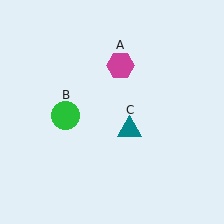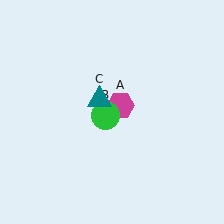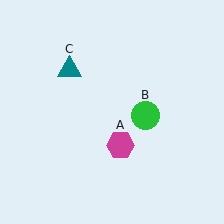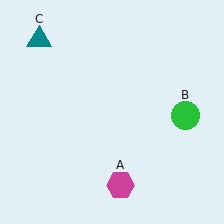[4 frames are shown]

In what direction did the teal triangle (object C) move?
The teal triangle (object C) moved up and to the left.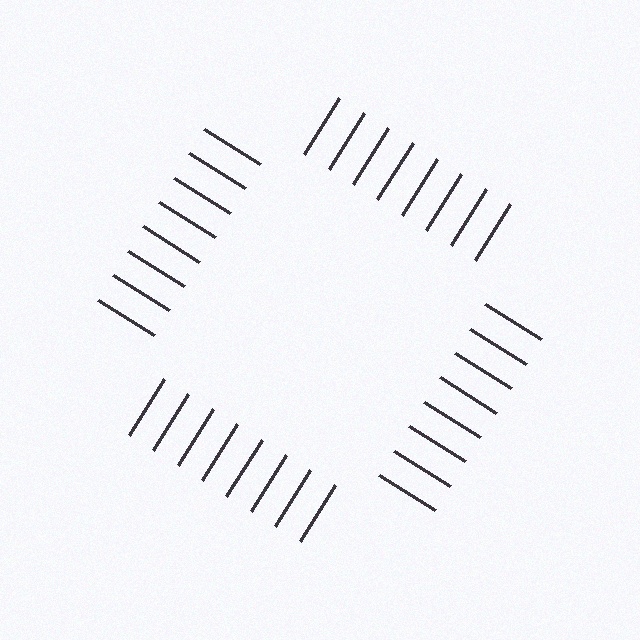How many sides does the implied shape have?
4 sides — the line-ends trace a square.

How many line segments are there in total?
32 — 8 along each of the 4 edges.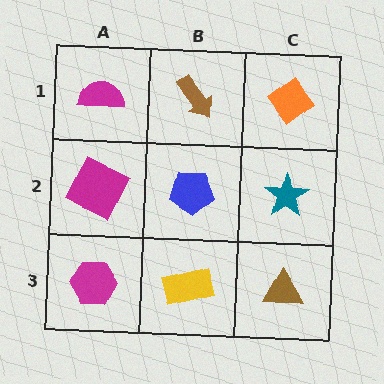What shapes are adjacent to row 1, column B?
A blue pentagon (row 2, column B), a magenta semicircle (row 1, column A), an orange diamond (row 1, column C).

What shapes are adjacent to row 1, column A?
A magenta square (row 2, column A), a brown arrow (row 1, column B).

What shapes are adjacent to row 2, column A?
A magenta semicircle (row 1, column A), a magenta hexagon (row 3, column A), a blue pentagon (row 2, column B).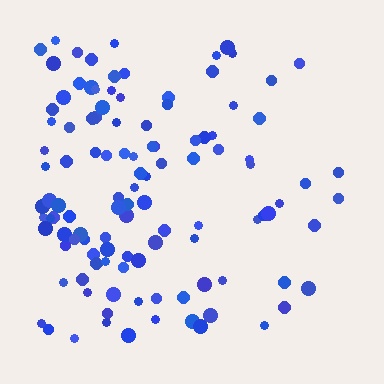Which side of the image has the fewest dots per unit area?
The right.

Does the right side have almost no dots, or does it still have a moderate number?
Still a moderate number, just noticeably fewer than the left.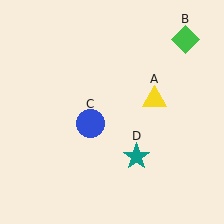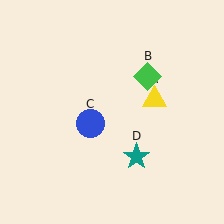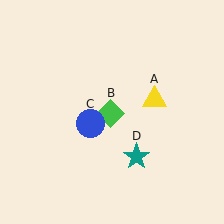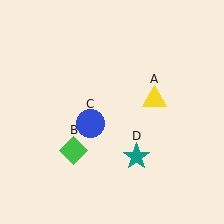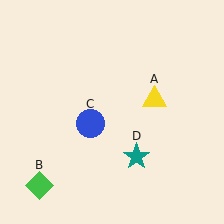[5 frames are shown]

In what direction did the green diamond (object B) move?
The green diamond (object B) moved down and to the left.